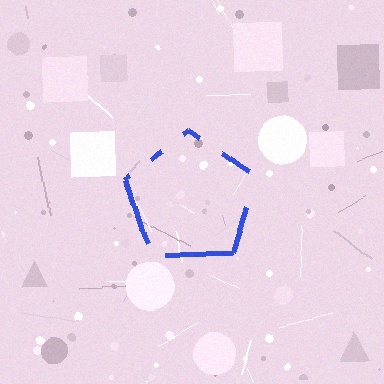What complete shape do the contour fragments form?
The contour fragments form a pentagon.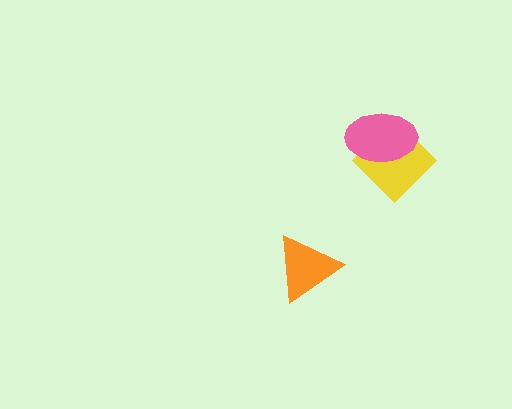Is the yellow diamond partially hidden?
Yes, it is partially covered by another shape.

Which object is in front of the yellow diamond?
The pink ellipse is in front of the yellow diamond.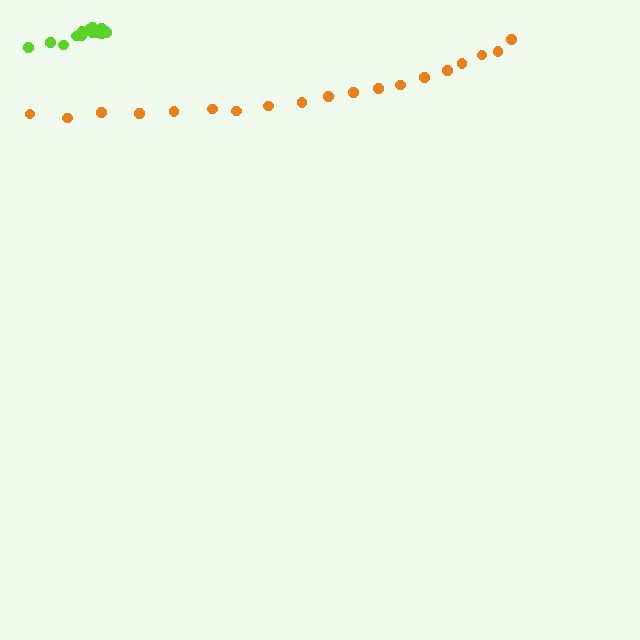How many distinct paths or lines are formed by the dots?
There are 2 distinct paths.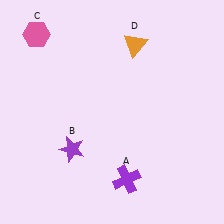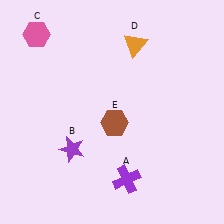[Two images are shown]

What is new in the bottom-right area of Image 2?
A brown hexagon (E) was added in the bottom-right area of Image 2.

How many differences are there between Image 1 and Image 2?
There is 1 difference between the two images.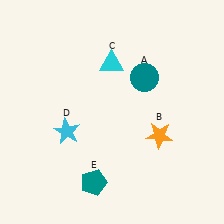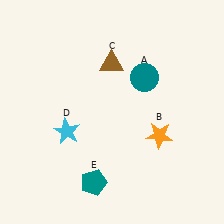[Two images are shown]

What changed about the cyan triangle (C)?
In Image 1, C is cyan. In Image 2, it changed to brown.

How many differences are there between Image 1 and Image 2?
There is 1 difference between the two images.